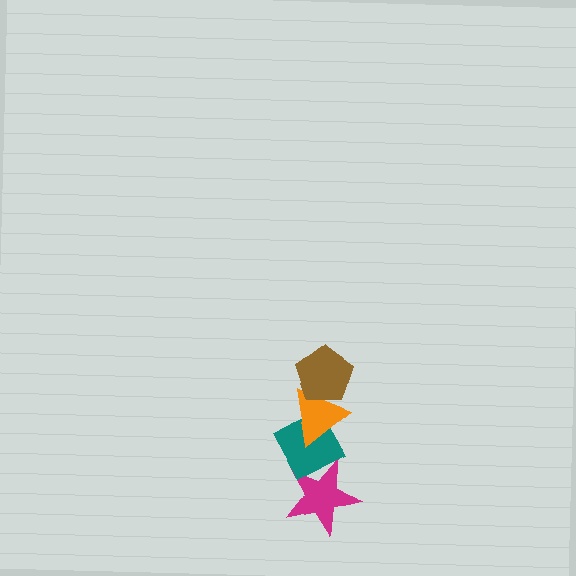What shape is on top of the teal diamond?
The orange triangle is on top of the teal diamond.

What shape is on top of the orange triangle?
The brown pentagon is on top of the orange triangle.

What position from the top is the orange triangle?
The orange triangle is 2nd from the top.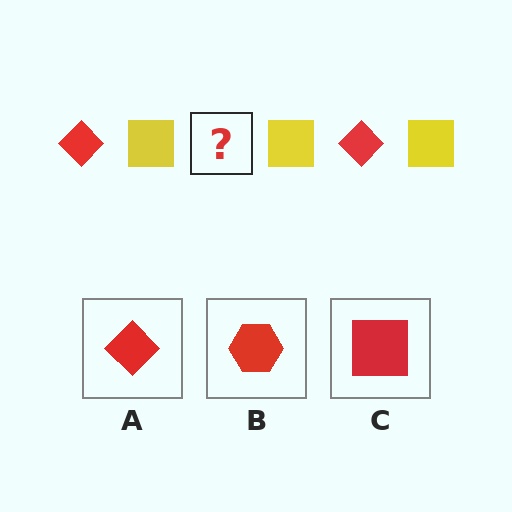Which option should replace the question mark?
Option A.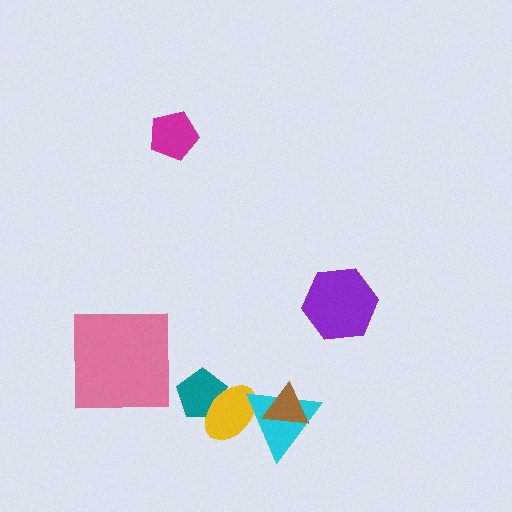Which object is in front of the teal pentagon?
The yellow ellipse is in front of the teal pentagon.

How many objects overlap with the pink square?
0 objects overlap with the pink square.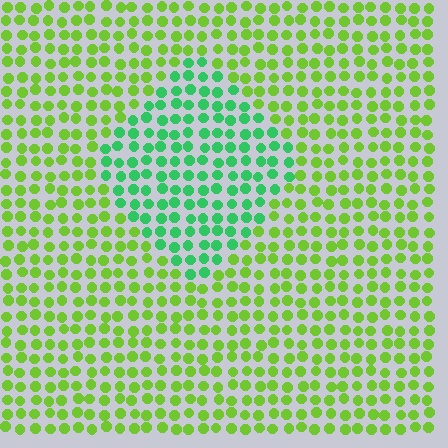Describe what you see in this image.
The image is filled with small lime elements in a uniform arrangement. A diamond-shaped region is visible where the elements are tinted to a slightly different hue, forming a subtle color boundary.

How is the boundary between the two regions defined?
The boundary is defined purely by a slight shift in hue (about 46 degrees). Spacing, size, and orientation are identical on both sides.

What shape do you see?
I see a diamond.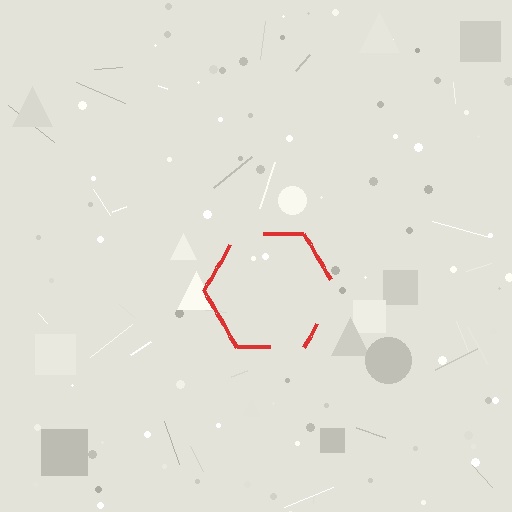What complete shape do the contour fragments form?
The contour fragments form a hexagon.